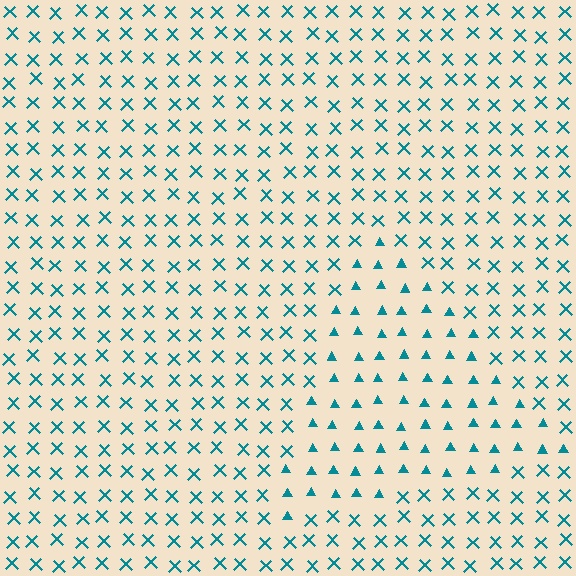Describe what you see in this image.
The image is filled with small teal elements arranged in a uniform grid. A triangle-shaped region contains triangles, while the surrounding area contains X marks. The boundary is defined purely by the change in element shape.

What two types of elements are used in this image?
The image uses triangles inside the triangle region and X marks outside it.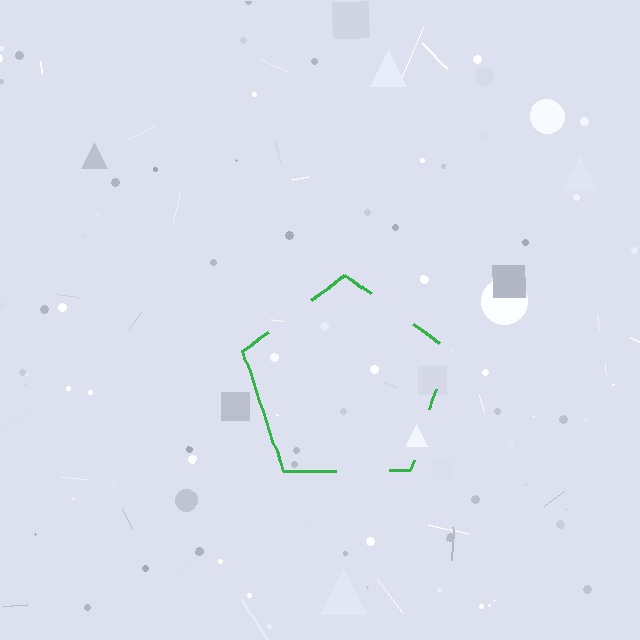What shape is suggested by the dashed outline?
The dashed outline suggests a pentagon.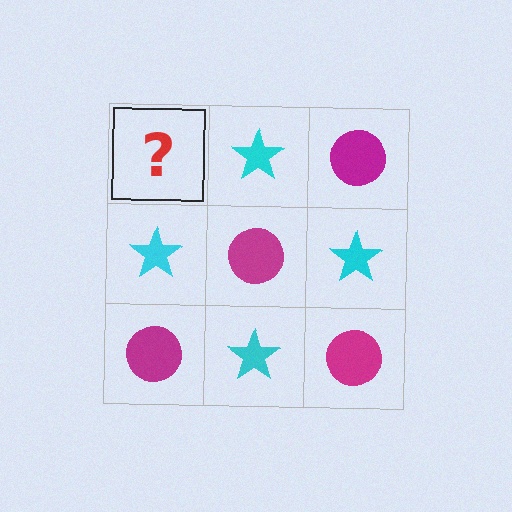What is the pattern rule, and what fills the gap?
The rule is that it alternates magenta circle and cyan star in a checkerboard pattern. The gap should be filled with a magenta circle.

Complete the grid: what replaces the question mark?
The question mark should be replaced with a magenta circle.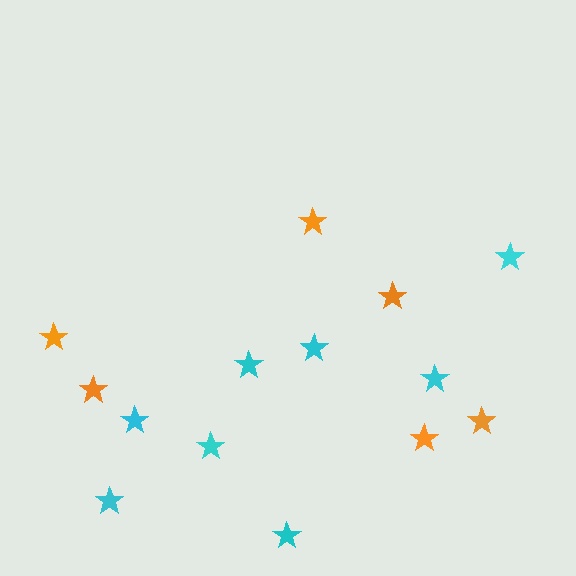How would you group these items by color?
There are 2 groups: one group of cyan stars (8) and one group of orange stars (6).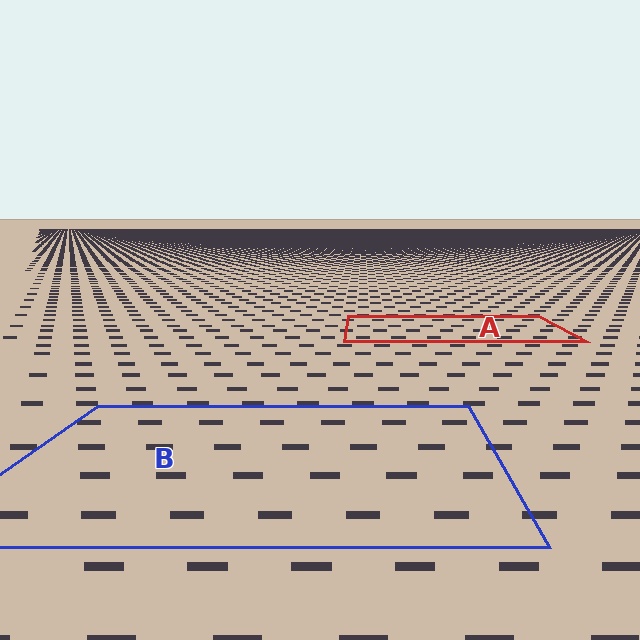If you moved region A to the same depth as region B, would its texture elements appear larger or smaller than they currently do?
They would appear larger. At a closer depth, the same texture elements are projected at a bigger on-screen size.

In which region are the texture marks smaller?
The texture marks are smaller in region A, because it is farther away.